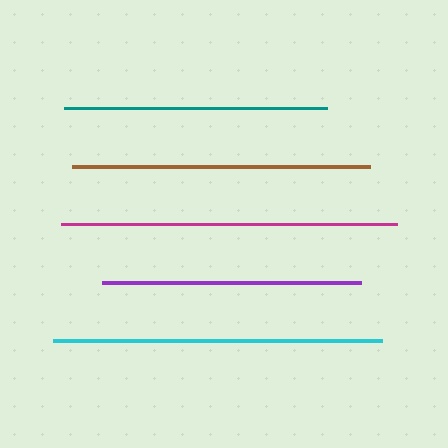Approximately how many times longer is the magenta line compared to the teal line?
The magenta line is approximately 1.3 times the length of the teal line.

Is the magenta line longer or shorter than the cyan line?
The magenta line is longer than the cyan line.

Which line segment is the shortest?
The purple line is the shortest at approximately 259 pixels.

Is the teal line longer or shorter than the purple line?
The teal line is longer than the purple line.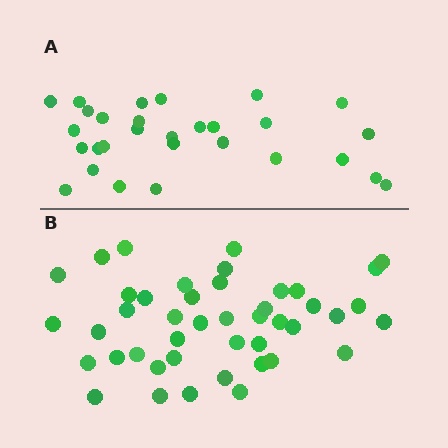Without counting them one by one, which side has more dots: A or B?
Region B (the bottom region) has more dots.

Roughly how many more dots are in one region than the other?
Region B has approximately 15 more dots than region A.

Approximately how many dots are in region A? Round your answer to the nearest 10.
About 30 dots. (The exact count is 29, which rounds to 30.)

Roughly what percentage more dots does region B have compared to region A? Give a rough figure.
About 50% more.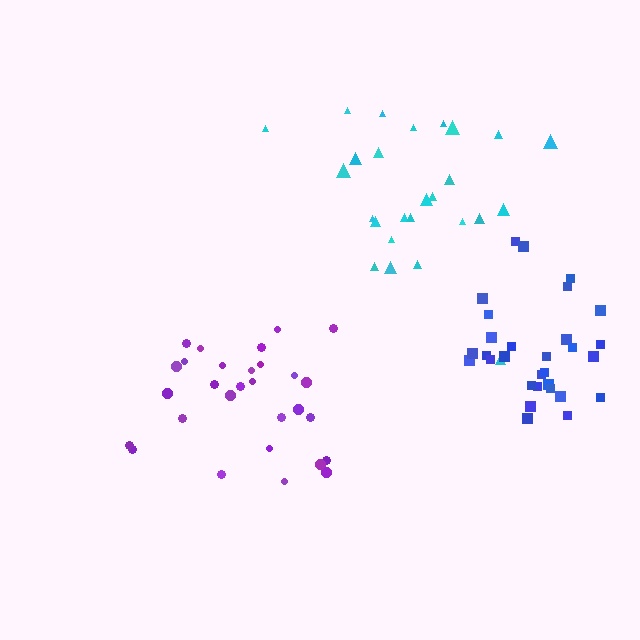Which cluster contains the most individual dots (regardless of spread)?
Blue (31).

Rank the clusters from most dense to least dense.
blue, purple, cyan.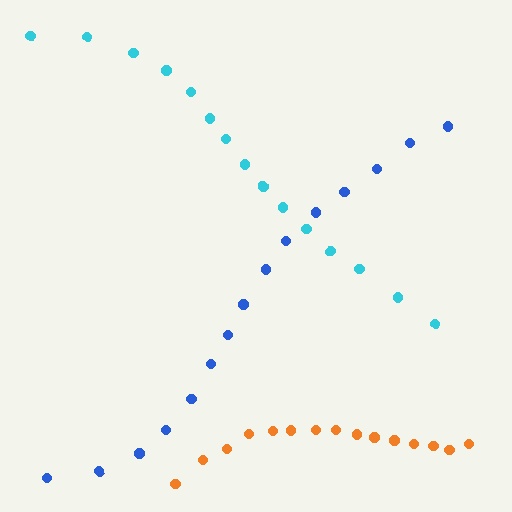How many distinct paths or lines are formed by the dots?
There are 3 distinct paths.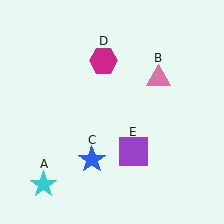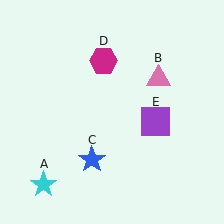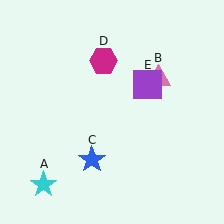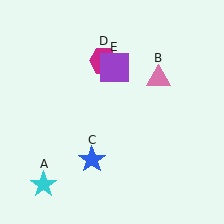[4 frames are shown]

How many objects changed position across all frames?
1 object changed position: purple square (object E).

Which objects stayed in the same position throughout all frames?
Cyan star (object A) and pink triangle (object B) and blue star (object C) and magenta hexagon (object D) remained stationary.